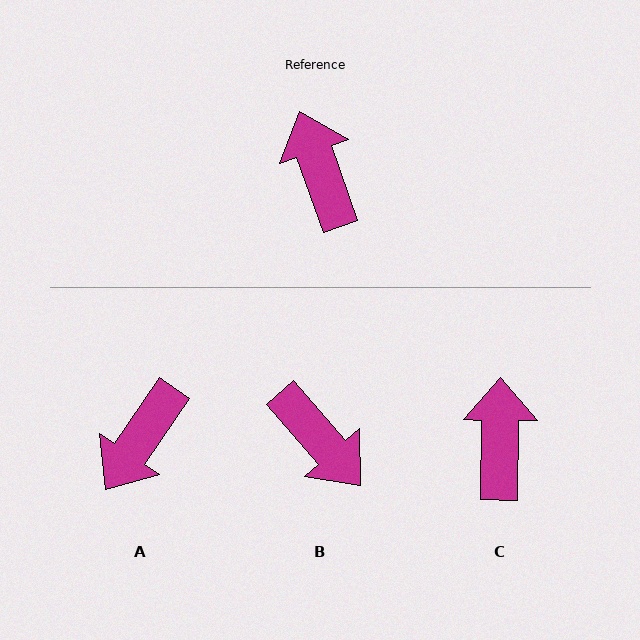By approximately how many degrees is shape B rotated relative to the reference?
Approximately 159 degrees clockwise.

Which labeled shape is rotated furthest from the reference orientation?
B, about 159 degrees away.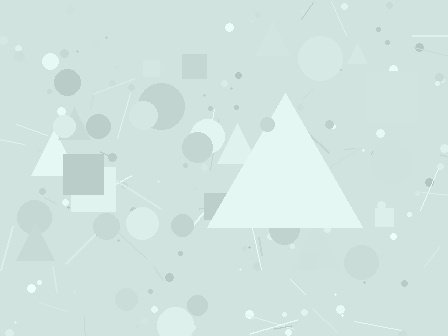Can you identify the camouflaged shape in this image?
The camouflaged shape is a triangle.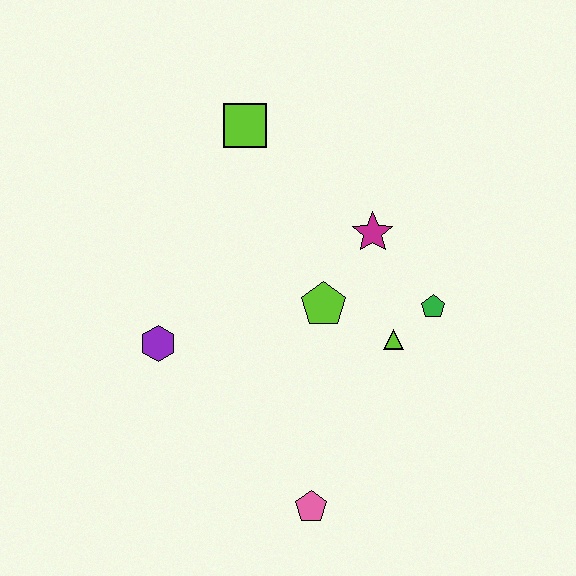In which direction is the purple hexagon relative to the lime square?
The purple hexagon is below the lime square.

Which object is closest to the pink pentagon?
The lime triangle is closest to the pink pentagon.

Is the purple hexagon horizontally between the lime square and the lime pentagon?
No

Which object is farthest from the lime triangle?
The lime square is farthest from the lime triangle.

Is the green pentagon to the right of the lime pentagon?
Yes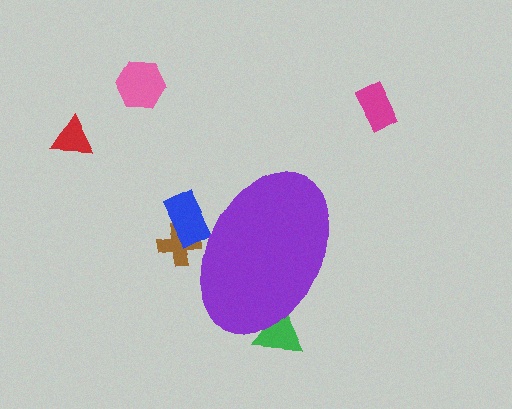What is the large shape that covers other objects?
A purple ellipse.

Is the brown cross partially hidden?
Yes, the brown cross is partially hidden behind the purple ellipse.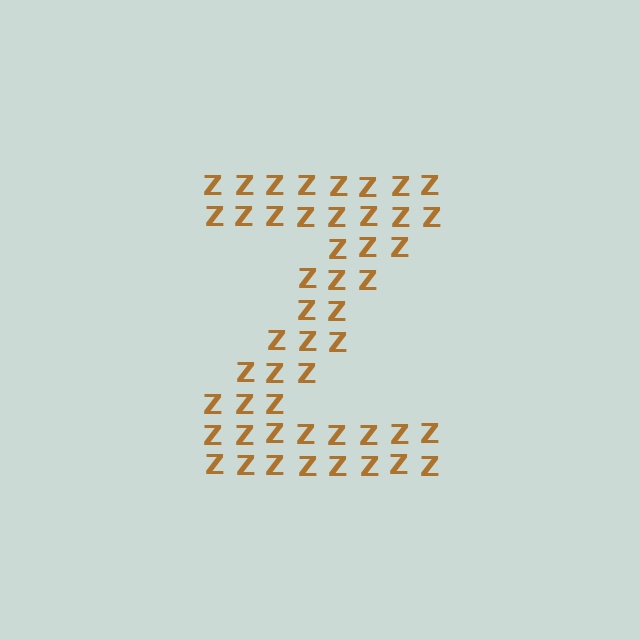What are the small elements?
The small elements are letter Z's.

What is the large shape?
The large shape is the letter Z.